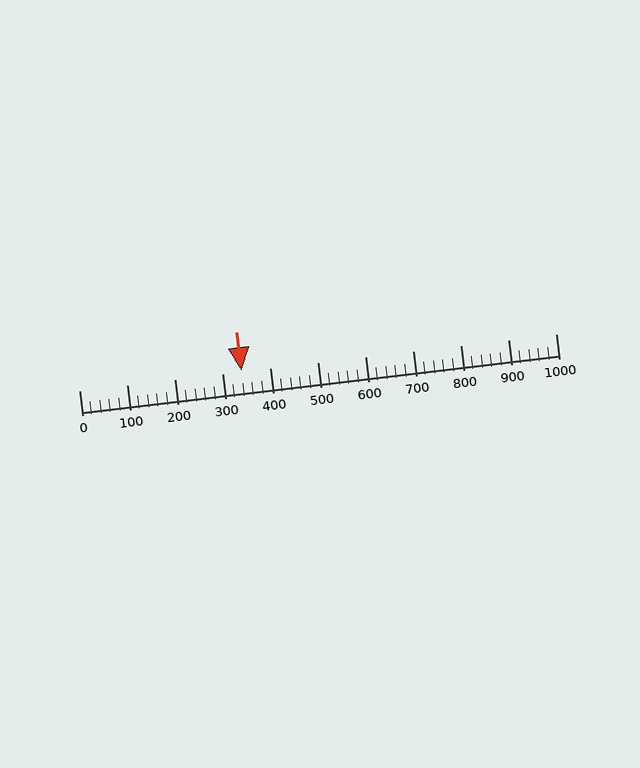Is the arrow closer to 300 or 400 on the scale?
The arrow is closer to 300.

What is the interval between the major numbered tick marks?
The major tick marks are spaced 100 units apart.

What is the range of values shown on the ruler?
The ruler shows values from 0 to 1000.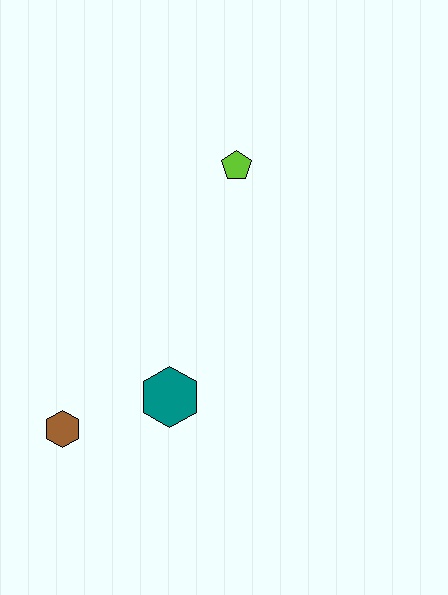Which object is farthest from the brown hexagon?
The lime pentagon is farthest from the brown hexagon.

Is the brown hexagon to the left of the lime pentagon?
Yes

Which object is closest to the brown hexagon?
The teal hexagon is closest to the brown hexagon.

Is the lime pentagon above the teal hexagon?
Yes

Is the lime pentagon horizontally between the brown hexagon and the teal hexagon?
No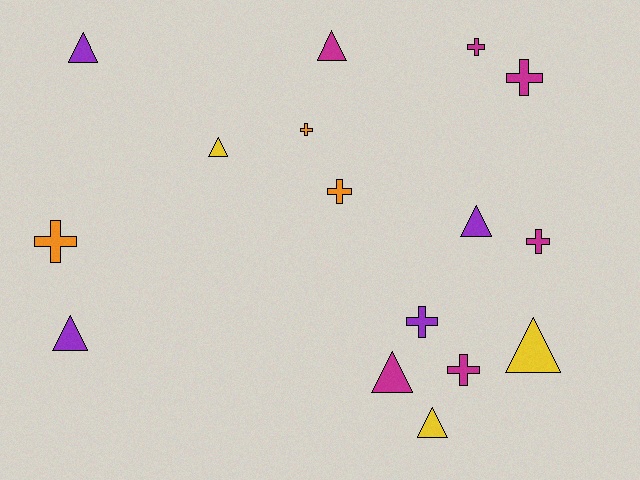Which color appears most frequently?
Magenta, with 6 objects.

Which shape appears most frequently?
Cross, with 8 objects.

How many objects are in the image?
There are 16 objects.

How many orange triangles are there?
There are no orange triangles.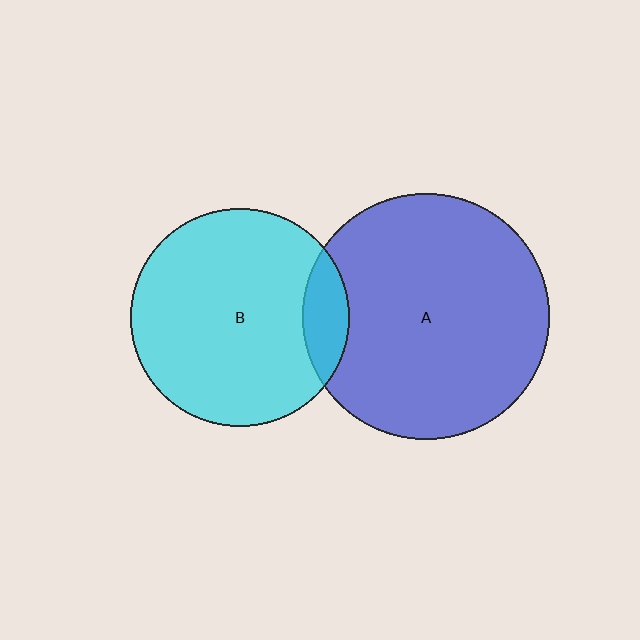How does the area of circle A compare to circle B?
Approximately 1.3 times.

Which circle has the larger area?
Circle A (blue).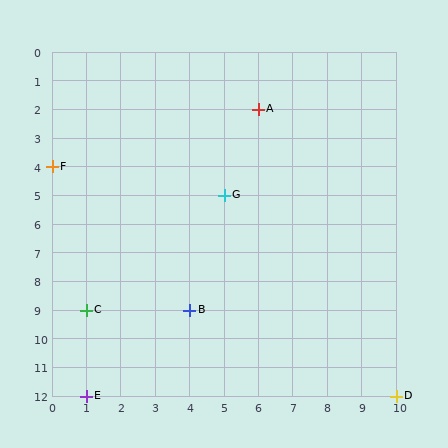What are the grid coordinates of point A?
Point A is at grid coordinates (6, 2).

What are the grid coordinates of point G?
Point G is at grid coordinates (5, 5).